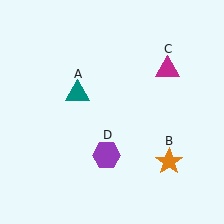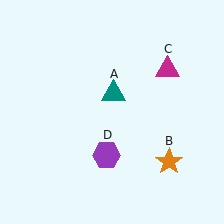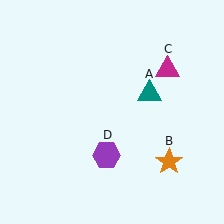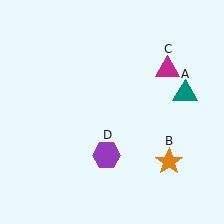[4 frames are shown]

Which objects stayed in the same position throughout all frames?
Orange star (object B) and magenta triangle (object C) and purple hexagon (object D) remained stationary.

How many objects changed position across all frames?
1 object changed position: teal triangle (object A).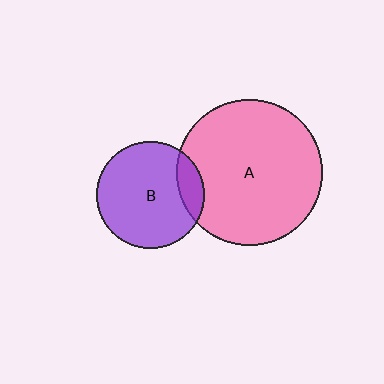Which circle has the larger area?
Circle A (pink).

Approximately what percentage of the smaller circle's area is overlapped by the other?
Approximately 15%.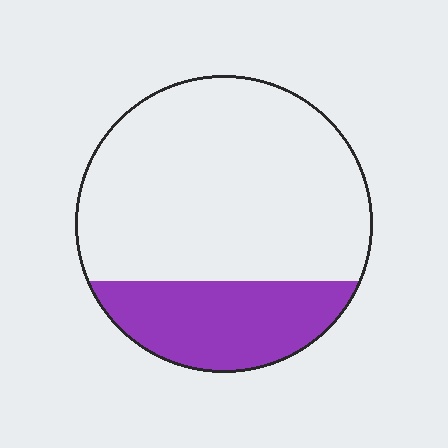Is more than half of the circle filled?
No.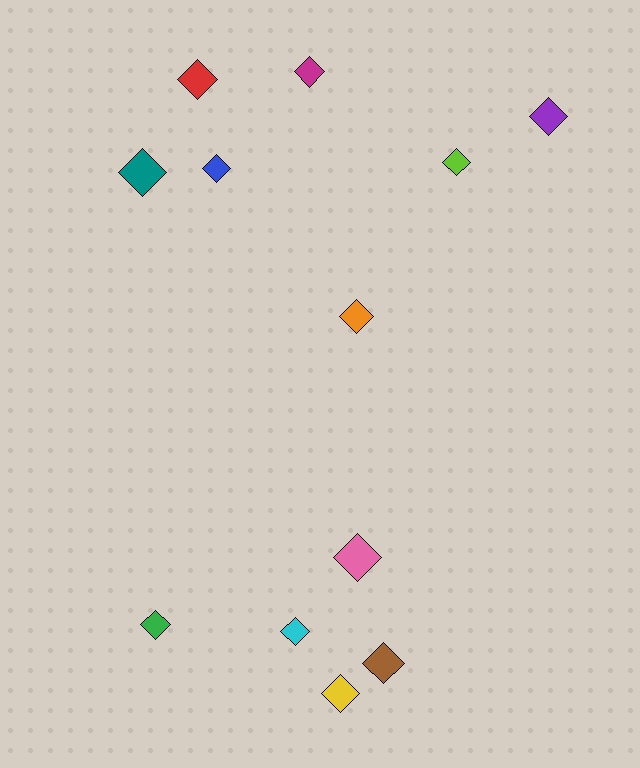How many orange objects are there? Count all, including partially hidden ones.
There is 1 orange object.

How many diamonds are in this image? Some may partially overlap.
There are 12 diamonds.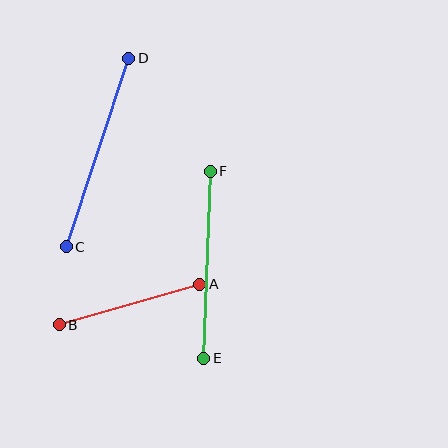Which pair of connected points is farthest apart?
Points C and D are farthest apart.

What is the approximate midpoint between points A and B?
The midpoint is at approximately (129, 304) pixels.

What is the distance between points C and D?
The distance is approximately 199 pixels.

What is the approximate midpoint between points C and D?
The midpoint is at approximately (97, 153) pixels.